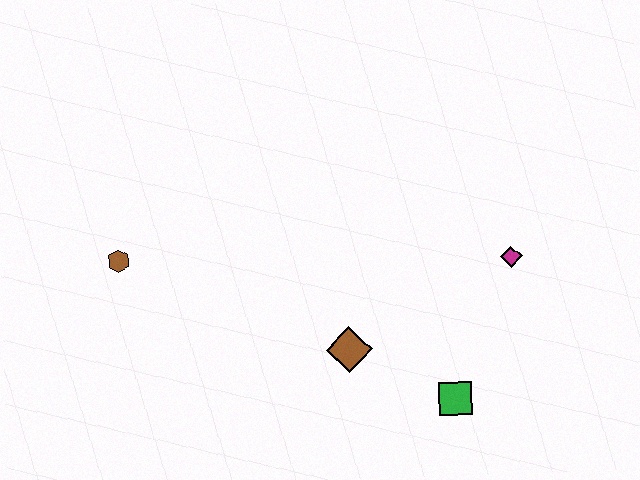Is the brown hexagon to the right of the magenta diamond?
No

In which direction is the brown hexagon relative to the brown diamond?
The brown hexagon is to the left of the brown diamond.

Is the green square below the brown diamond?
Yes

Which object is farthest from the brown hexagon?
The magenta diamond is farthest from the brown hexagon.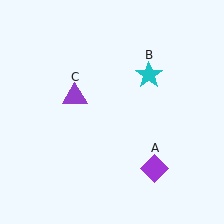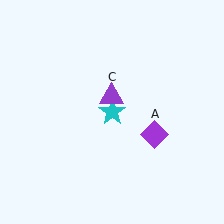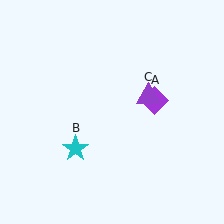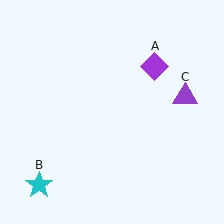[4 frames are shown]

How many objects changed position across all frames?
3 objects changed position: purple diamond (object A), cyan star (object B), purple triangle (object C).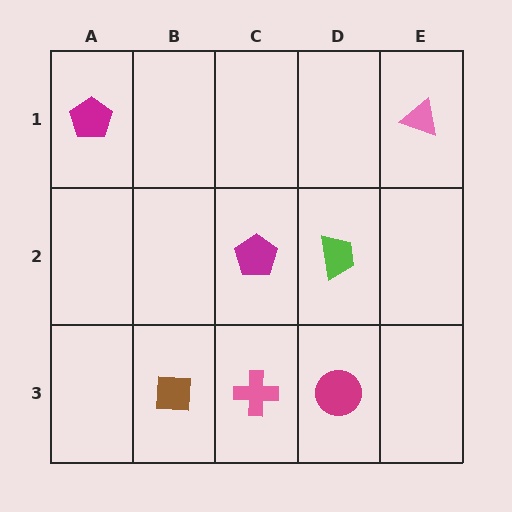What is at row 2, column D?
A lime trapezoid.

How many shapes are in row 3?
3 shapes.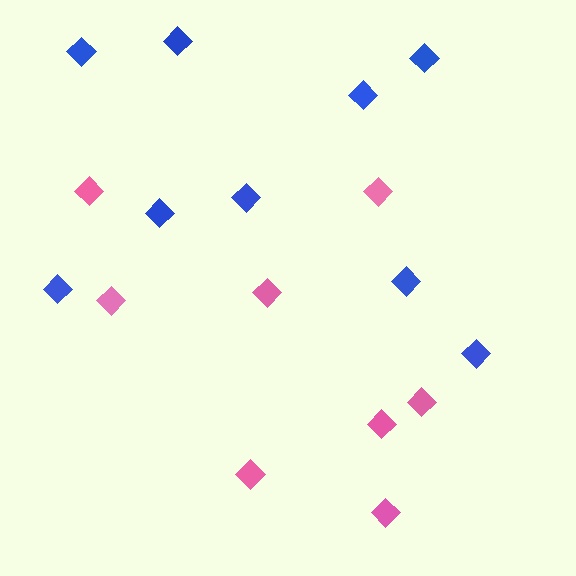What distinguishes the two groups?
There are 2 groups: one group of pink diamonds (8) and one group of blue diamonds (9).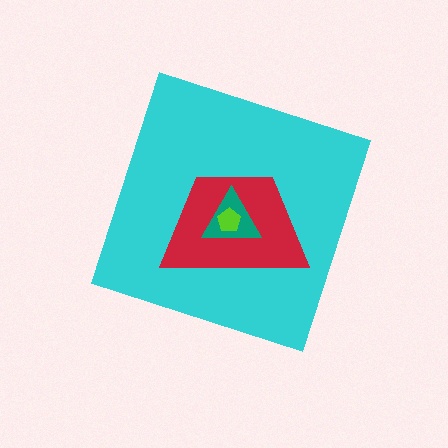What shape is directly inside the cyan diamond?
The red trapezoid.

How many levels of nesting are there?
4.